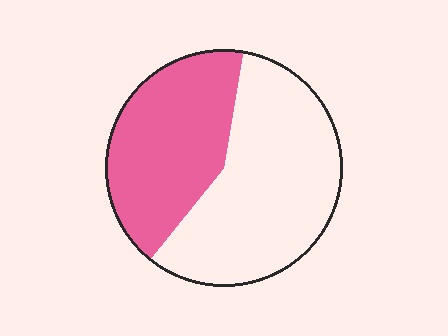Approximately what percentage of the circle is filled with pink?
Approximately 40%.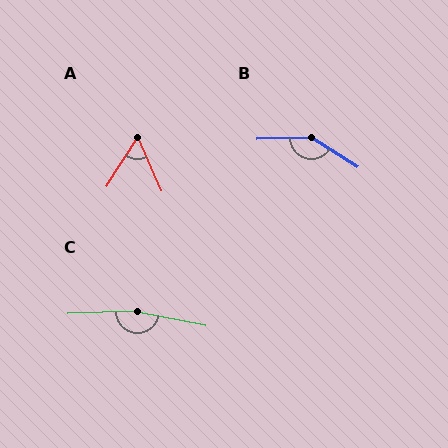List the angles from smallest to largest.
A (56°), B (146°), C (167°).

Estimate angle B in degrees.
Approximately 146 degrees.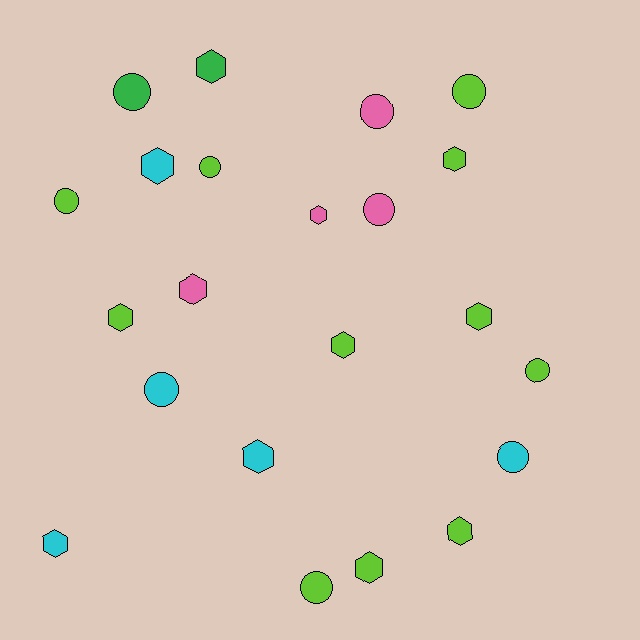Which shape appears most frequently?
Hexagon, with 12 objects.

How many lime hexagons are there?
There are 6 lime hexagons.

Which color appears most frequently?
Lime, with 11 objects.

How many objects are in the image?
There are 22 objects.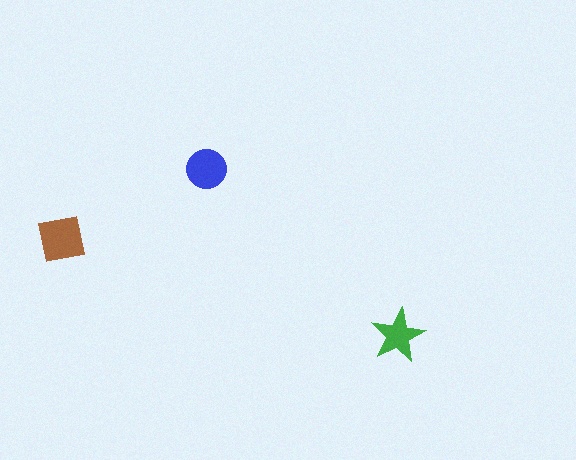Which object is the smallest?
The green star.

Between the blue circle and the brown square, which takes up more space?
The brown square.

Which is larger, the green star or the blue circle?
The blue circle.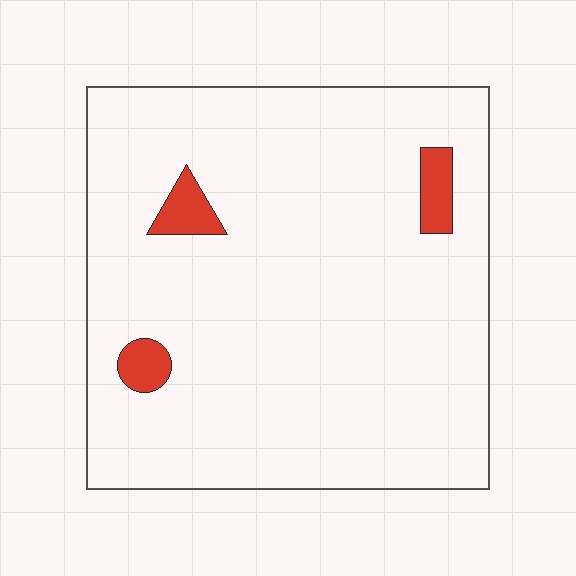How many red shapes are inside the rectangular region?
3.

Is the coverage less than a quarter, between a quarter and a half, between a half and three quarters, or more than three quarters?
Less than a quarter.